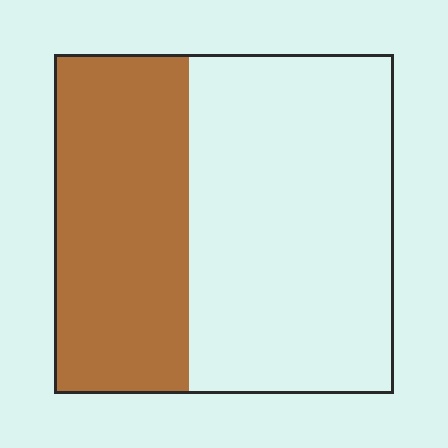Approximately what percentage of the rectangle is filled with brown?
Approximately 40%.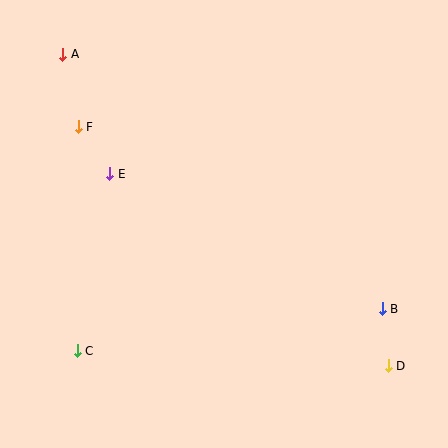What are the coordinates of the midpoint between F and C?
The midpoint between F and C is at (78, 239).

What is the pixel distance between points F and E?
The distance between F and E is 57 pixels.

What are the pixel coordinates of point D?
Point D is at (388, 366).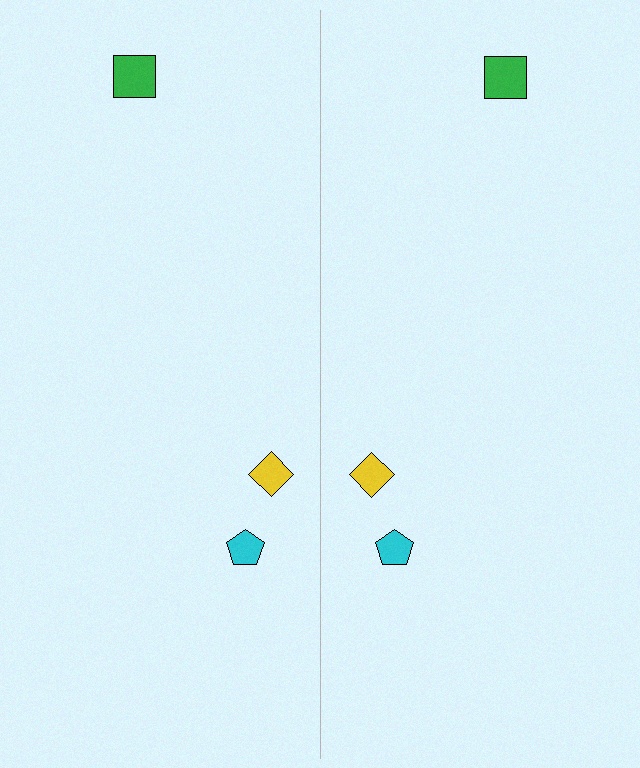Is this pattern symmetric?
Yes, this pattern has bilateral (reflection) symmetry.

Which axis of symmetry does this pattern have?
The pattern has a vertical axis of symmetry running through the center of the image.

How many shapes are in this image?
There are 6 shapes in this image.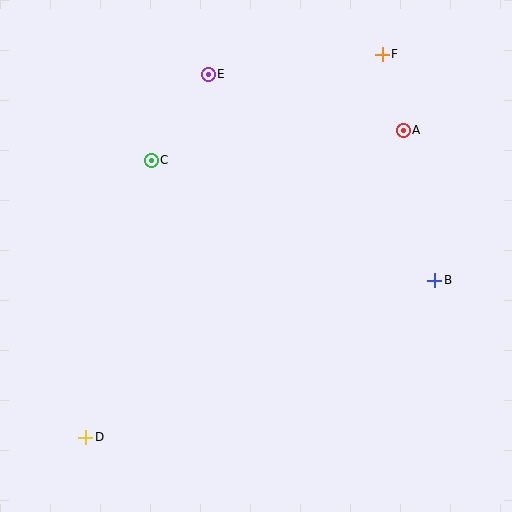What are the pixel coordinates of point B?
Point B is at (435, 280).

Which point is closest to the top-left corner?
Point C is closest to the top-left corner.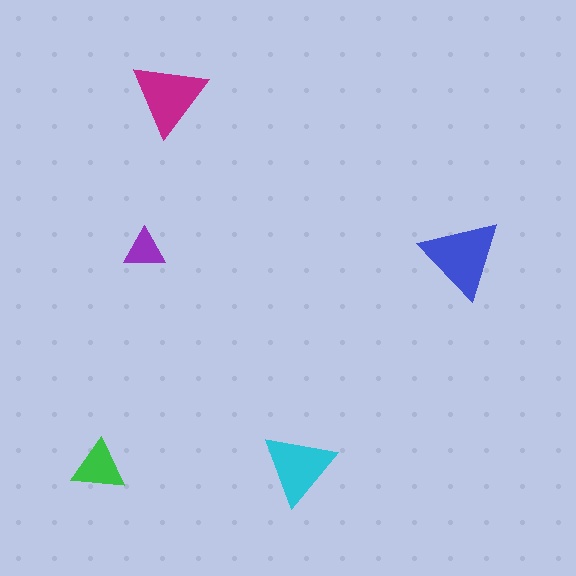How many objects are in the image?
There are 5 objects in the image.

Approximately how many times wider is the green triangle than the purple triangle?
About 1.5 times wider.